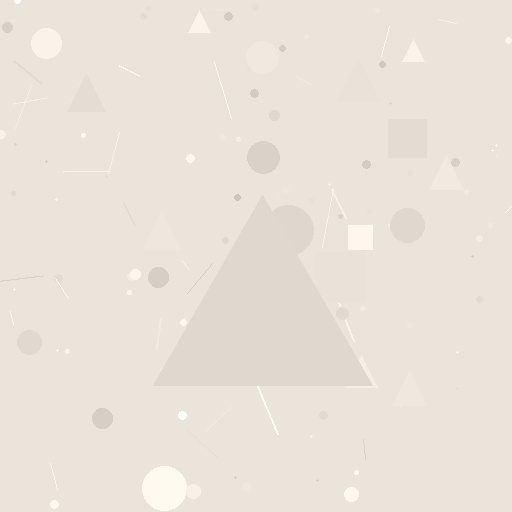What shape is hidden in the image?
A triangle is hidden in the image.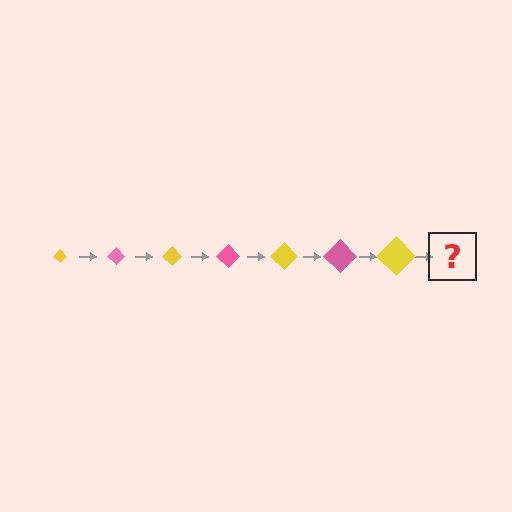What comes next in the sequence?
The next element should be a pink diamond, larger than the previous one.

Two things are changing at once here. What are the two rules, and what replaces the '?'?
The two rules are that the diamond grows larger each step and the color cycles through yellow and pink. The '?' should be a pink diamond, larger than the previous one.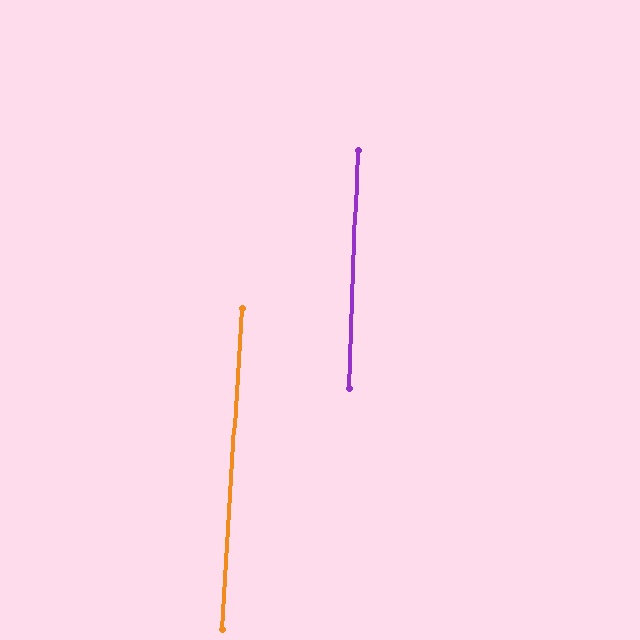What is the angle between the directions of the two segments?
Approximately 2 degrees.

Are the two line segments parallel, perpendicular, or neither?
Parallel — their directions differ by only 1.6°.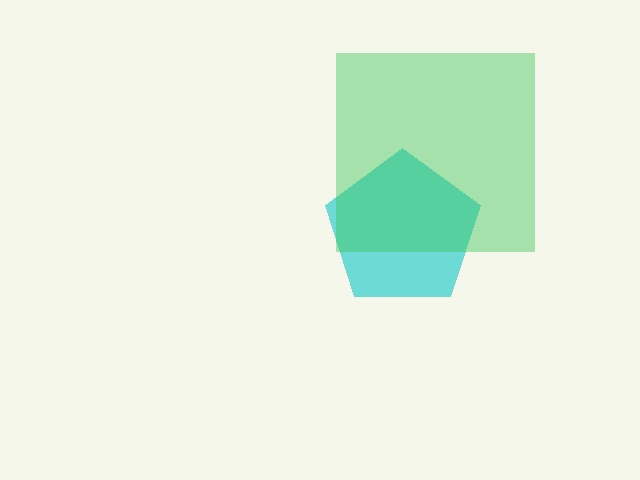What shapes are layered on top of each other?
The layered shapes are: a cyan pentagon, a green square.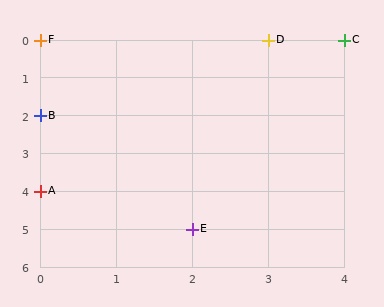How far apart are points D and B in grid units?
Points D and B are 3 columns and 2 rows apart (about 3.6 grid units diagonally).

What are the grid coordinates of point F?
Point F is at grid coordinates (0, 0).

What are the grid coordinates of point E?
Point E is at grid coordinates (2, 5).